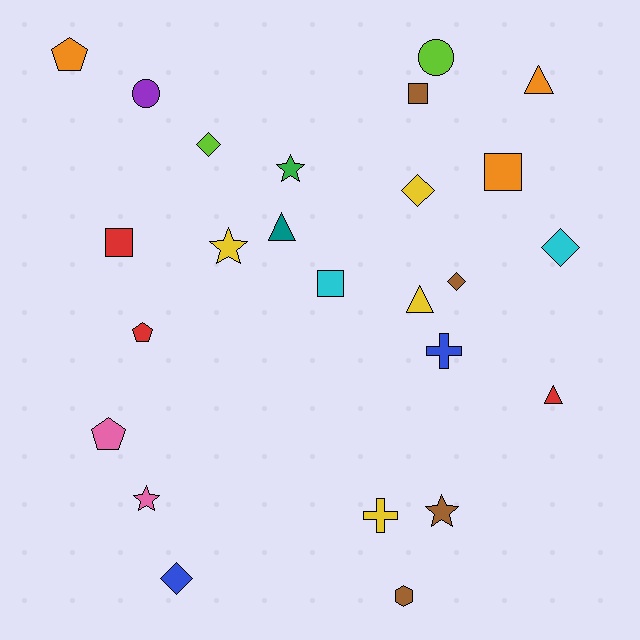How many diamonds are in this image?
There are 5 diamonds.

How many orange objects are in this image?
There are 3 orange objects.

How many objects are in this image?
There are 25 objects.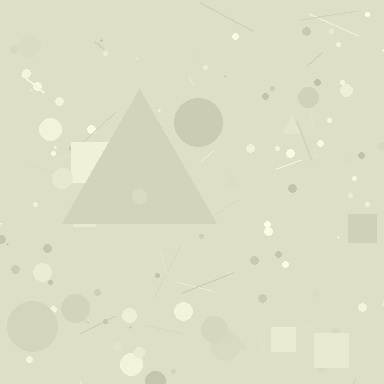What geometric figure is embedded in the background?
A triangle is embedded in the background.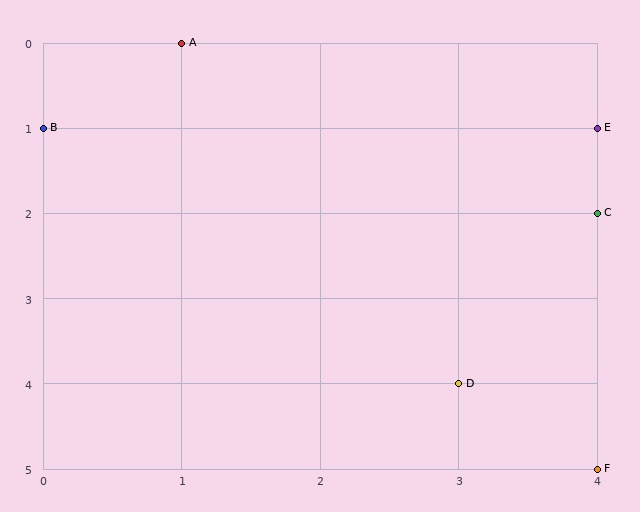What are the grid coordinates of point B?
Point B is at grid coordinates (0, 1).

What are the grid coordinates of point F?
Point F is at grid coordinates (4, 5).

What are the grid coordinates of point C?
Point C is at grid coordinates (4, 2).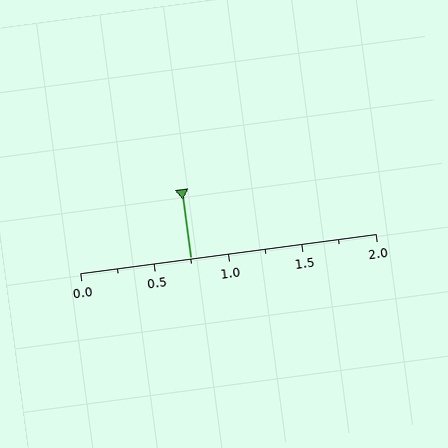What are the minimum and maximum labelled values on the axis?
The axis runs from 0.0 to 2.0.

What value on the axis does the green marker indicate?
The marker indicates approximately 0.75.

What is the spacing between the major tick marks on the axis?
The major ticks are spaced 0.5 apart.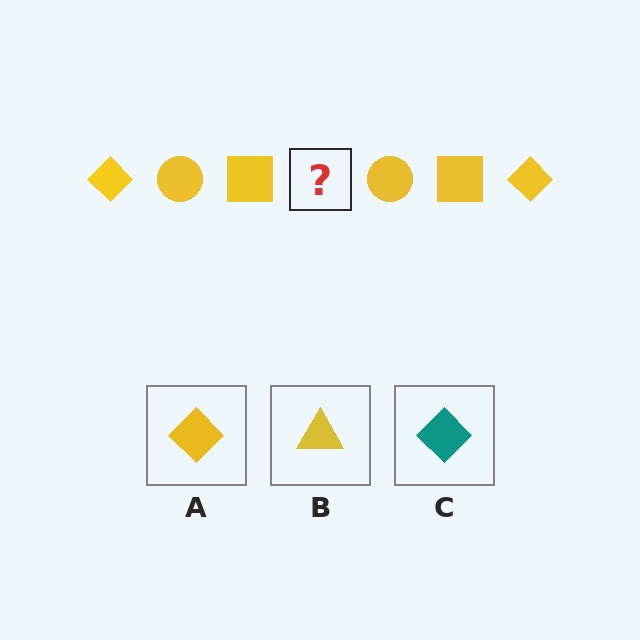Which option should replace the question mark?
Option A.